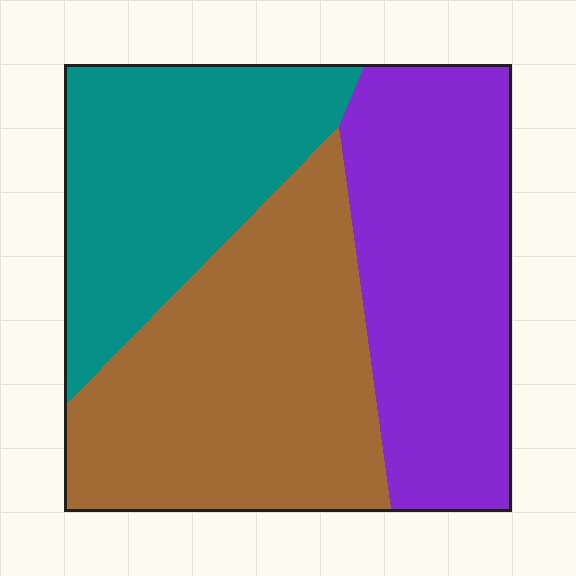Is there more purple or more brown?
Brown.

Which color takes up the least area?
Teal, at roughly 30%.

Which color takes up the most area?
Brown, at roughly 40%.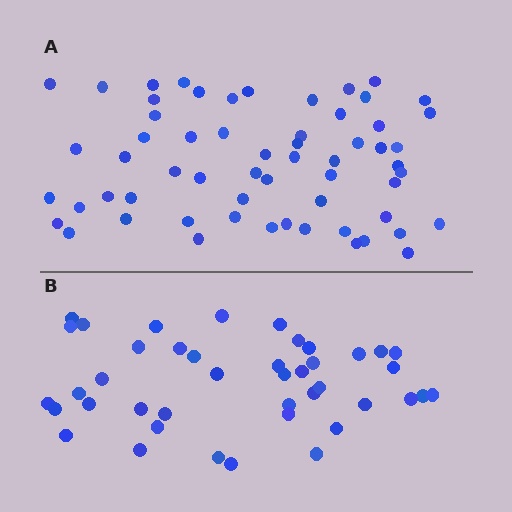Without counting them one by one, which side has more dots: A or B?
Region A (the top region) has more dots.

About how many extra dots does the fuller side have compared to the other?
Region A has approximately 20 more dots than region B.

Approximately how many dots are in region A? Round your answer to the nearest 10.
About 60 dots.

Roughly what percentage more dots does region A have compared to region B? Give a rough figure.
About 45% more.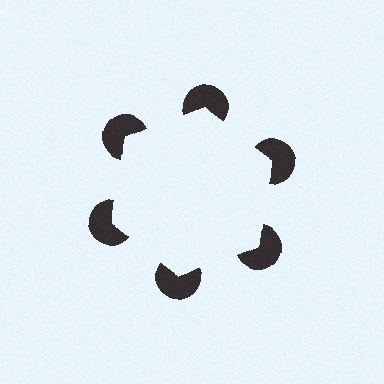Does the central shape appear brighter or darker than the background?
It typically appears slightly brighter than the background, even though no actual brightness change is drawn.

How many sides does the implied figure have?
6 sides.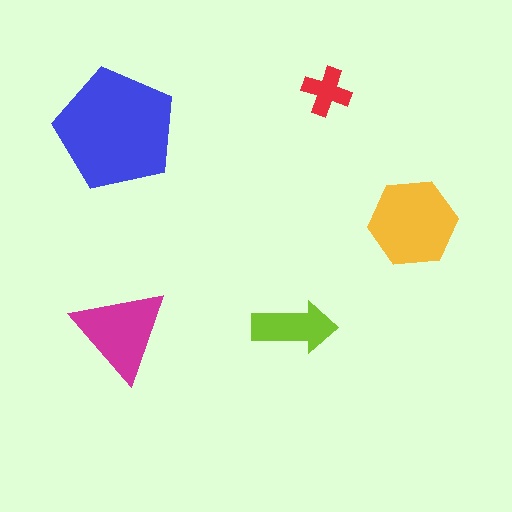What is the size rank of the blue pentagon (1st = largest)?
1st.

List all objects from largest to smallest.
The blue pentagon, the yellow hexagon, the magenta triangle, the lime arrow, the red cross.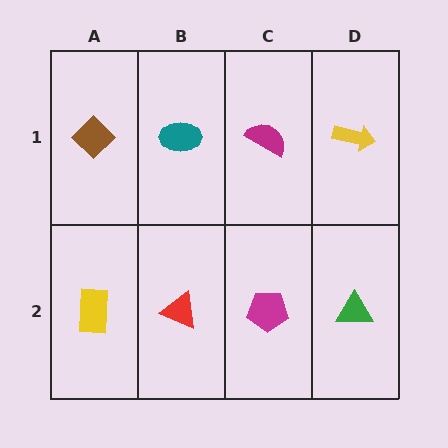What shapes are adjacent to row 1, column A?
A yellow rectangle (row 2, column A), a teal ellipse (row 1, column B).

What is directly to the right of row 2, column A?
A red triangle.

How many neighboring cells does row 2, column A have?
2.